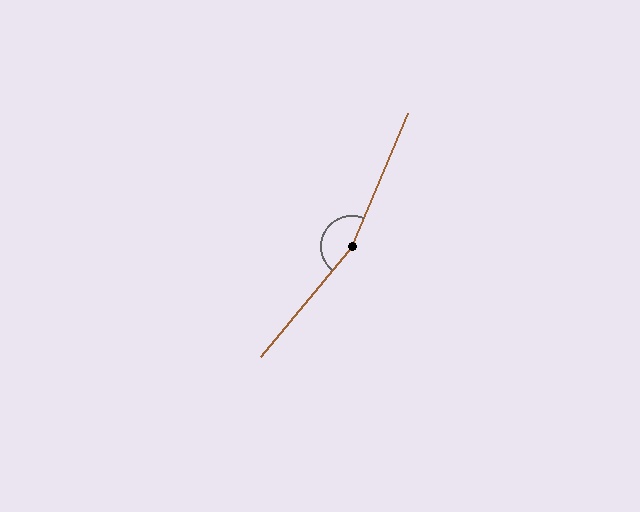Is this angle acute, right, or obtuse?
It is obtuse.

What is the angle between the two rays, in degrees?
Approximately 163 degrees.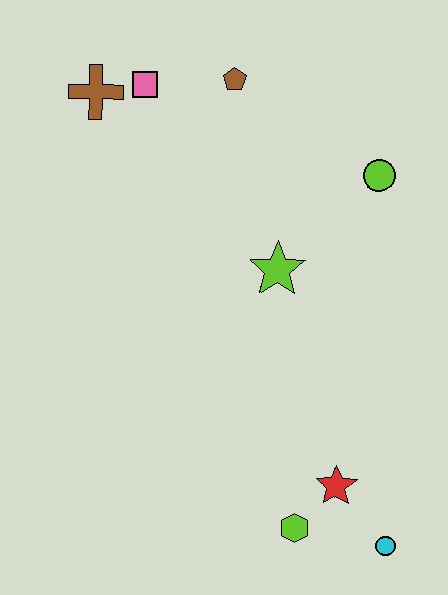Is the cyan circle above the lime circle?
No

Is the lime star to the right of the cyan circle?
No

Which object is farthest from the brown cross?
The cyan circle is farthest from the brown cross.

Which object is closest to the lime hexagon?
The red star is closest to the lime hexagon.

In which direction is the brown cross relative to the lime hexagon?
The brown cross is above the lime hexagon.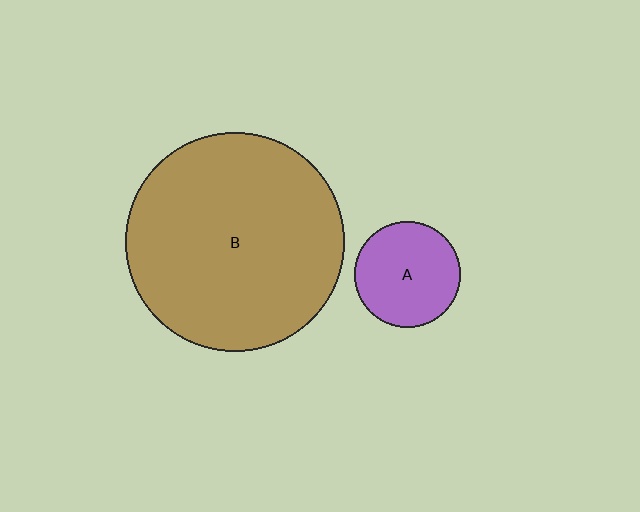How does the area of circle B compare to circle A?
Approximately 4.3 times.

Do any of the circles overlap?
No, none of the circles overlap.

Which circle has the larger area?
Circle B (brown).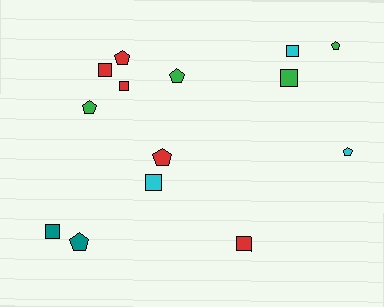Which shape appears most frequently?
Square, with 7 objects.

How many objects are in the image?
There are 14 objects.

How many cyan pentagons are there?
There is 1 cyan pentagon.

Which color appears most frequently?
Red, with 5 objects.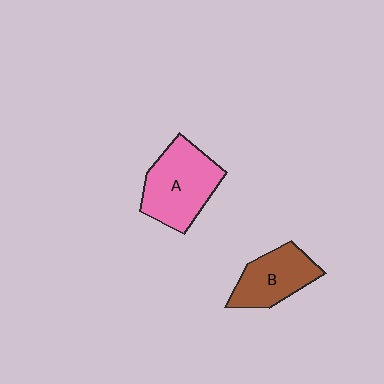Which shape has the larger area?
Shape A (pink).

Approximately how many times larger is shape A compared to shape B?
Approximately 1.4 times.